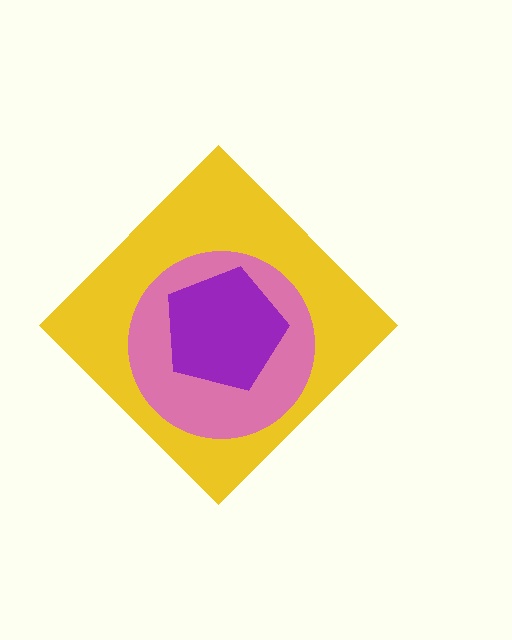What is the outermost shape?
The yellow diamond.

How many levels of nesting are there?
3.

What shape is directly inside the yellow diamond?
The pink circle.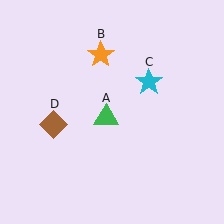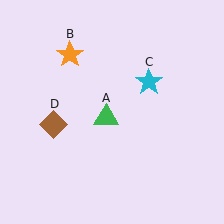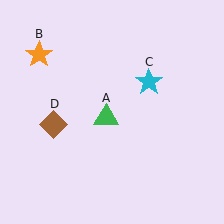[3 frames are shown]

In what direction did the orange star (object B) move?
The orange star (object B) moved left.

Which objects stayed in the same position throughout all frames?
Green triangle (object A) and cyan star (object C) and brown diamond (object D) remained stationary.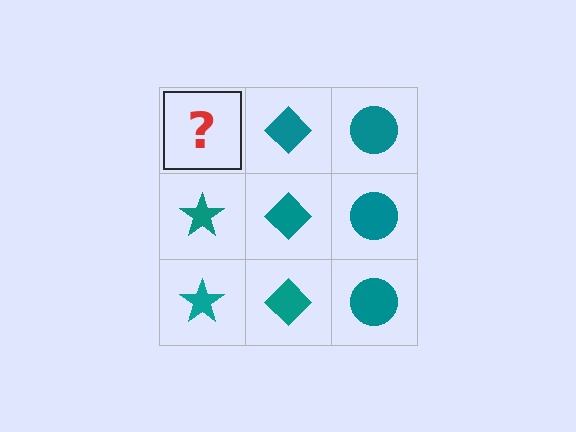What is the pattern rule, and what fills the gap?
The rule is that each column has a consistent shape. The gap should be filled with a teal star.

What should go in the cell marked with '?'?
The missing cell should contain a teal star.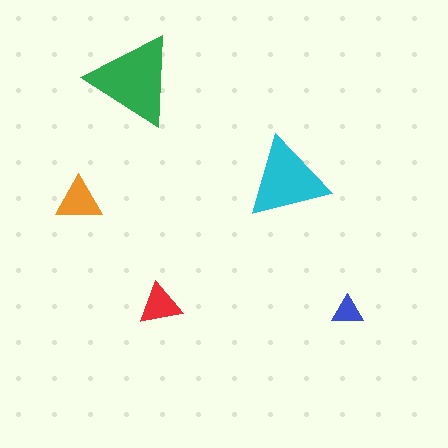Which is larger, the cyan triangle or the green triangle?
The green one.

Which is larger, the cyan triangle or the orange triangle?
The cyan one.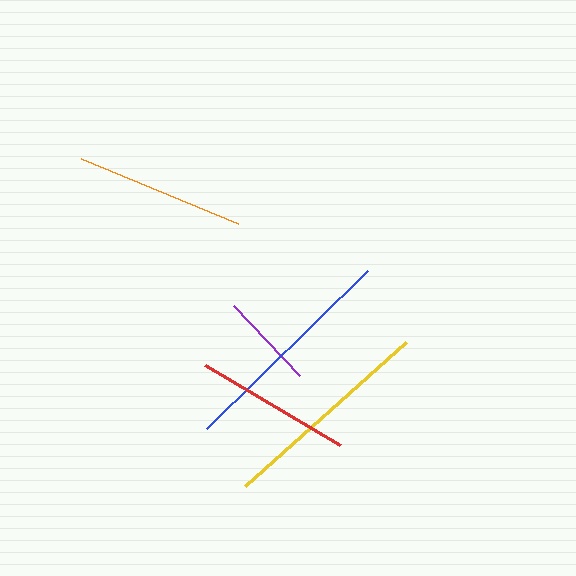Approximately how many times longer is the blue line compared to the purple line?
The blue line is approximately 2.3 times the length of the purple line.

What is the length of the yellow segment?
The yellow segment is approximately 216 pixels long.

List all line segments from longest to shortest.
From longest to shortest: blue, yellow, orange, red, purple.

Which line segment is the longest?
The blue line is the longest at approximately 225 pixels.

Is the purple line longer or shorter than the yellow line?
The yellow line is longer than the purple line.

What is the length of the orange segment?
The orange segment is approximately 170 pixels long.